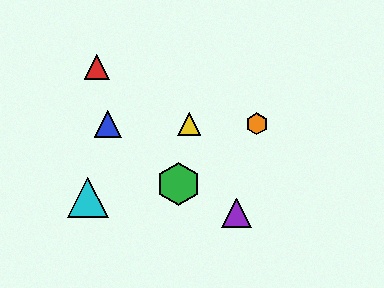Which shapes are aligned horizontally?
The blue triangle, the yellow triangle, the orange hexagon are aligned horizontally.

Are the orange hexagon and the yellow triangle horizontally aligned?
Yes, both are at y≈124.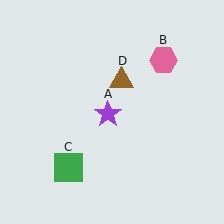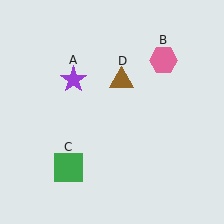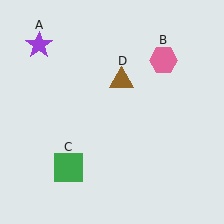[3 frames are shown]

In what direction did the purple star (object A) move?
The purple star (object A) moved up and to the left.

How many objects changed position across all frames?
1 object changed position: purple star (object A).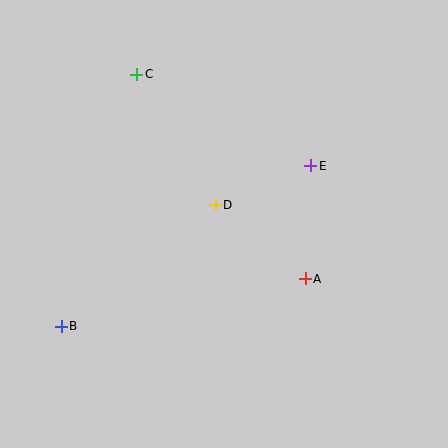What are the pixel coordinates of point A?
Point A is at (305, 279).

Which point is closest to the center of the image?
Point D at (215, 205) is closest to the center.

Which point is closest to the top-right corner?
Point E is closest to the top-right corner.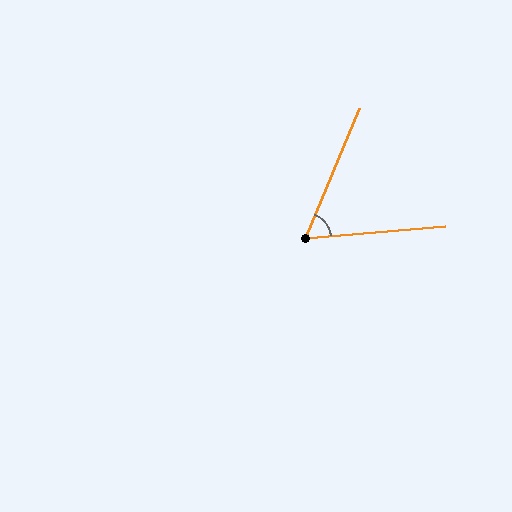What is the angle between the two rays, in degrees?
Approximately 63 degrees.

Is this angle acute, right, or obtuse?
It is acute.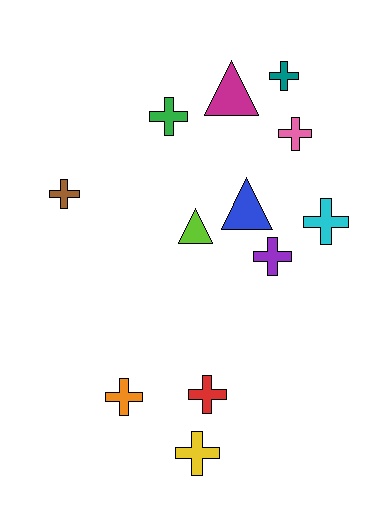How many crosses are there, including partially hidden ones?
There are 9 crosses.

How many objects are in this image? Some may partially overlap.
There are 12 objects.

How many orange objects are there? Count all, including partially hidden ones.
There is 1 orange object.